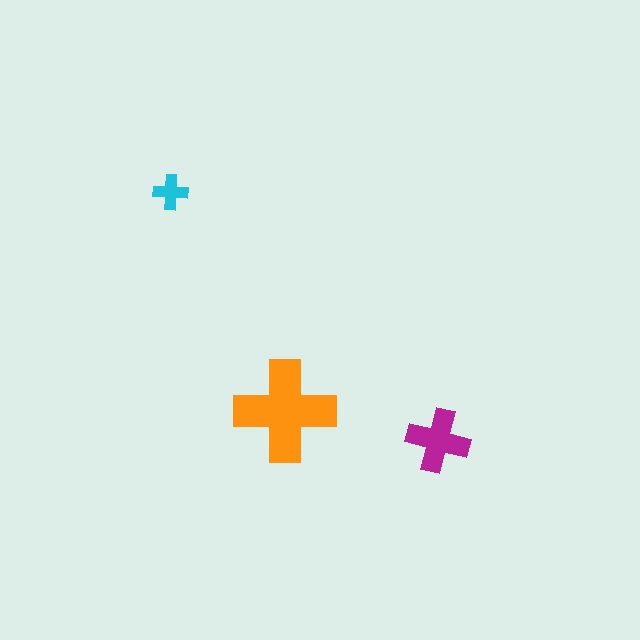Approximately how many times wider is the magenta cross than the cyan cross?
About 2 times wider.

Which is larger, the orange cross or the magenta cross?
The orange one.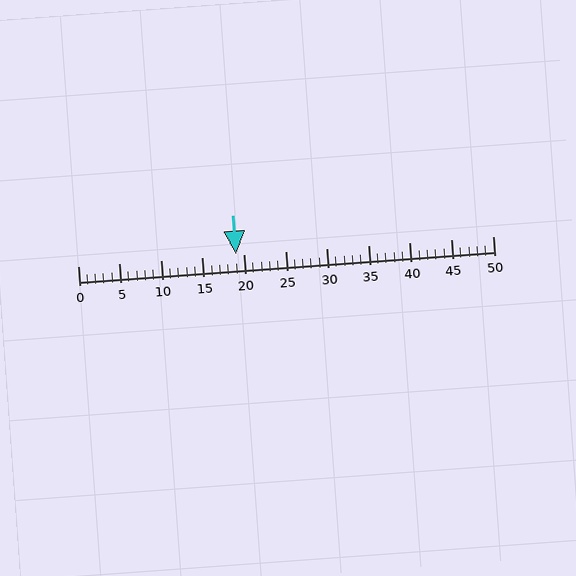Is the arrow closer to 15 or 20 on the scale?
The arrow is closer to 20.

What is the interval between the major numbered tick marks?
The major tick marks are spaced 5 units apart.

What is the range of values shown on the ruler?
The ruler shows values from 0 to 50.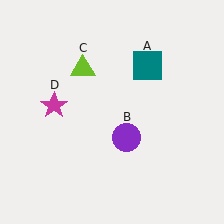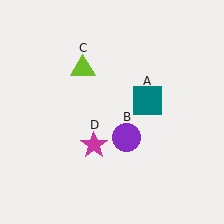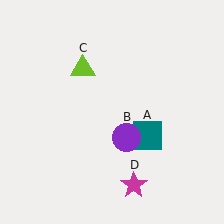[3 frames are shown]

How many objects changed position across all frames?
2 objects changed position: teal square (object A), magenta star (object D).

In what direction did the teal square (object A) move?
The teal square (object A) moved down.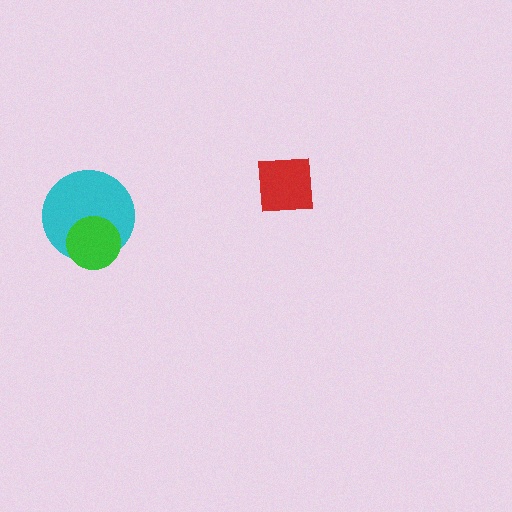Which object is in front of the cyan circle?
The green circle is in front of the cyan circle.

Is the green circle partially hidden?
No, no other shape covers it.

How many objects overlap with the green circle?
1 object overlaps with the green circle.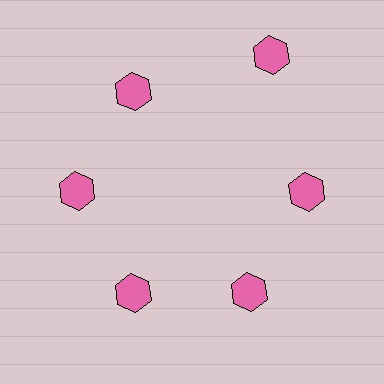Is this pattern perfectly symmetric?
No. The 6 pink hexagons are arranged in a ring, but one element near the 1 o'clock position is pushed outward from the center, breaking the 6-fold rotational symmetry.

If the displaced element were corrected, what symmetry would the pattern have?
It would have 6-fold rotational symmetry — the pattern would map onto itself every 60 degrees.